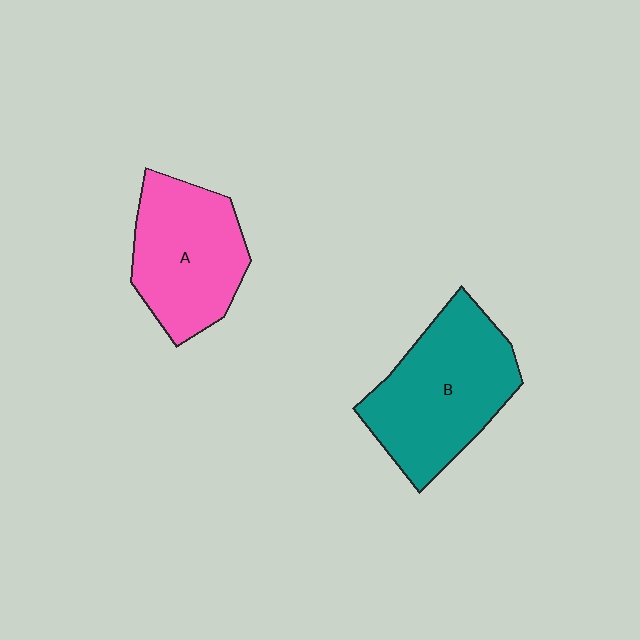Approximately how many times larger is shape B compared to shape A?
Approximately 1.2 times.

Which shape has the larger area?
Shape B (teal).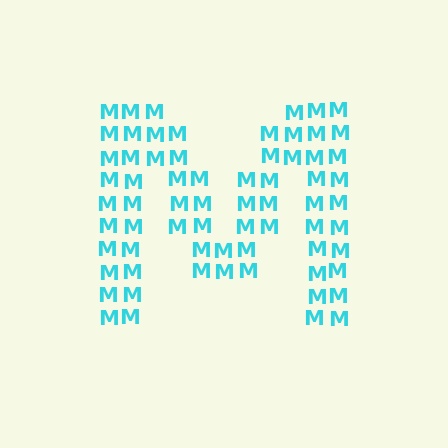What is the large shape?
The large shape is the letter M.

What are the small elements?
The small elements are letter M's.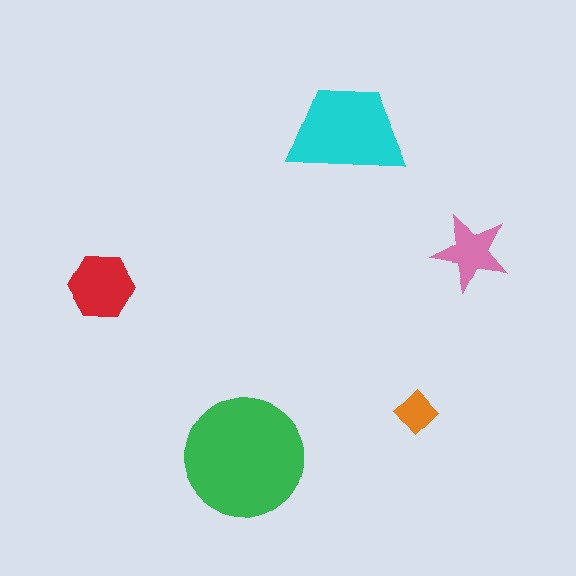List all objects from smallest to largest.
The orange diamond, the pink star, the red hexagon, the cyan trapezoid, the green circle.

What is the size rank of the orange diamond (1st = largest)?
5th.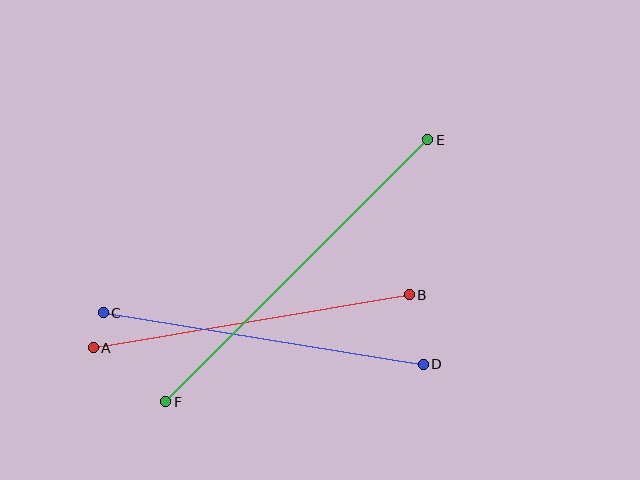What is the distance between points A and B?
The distance is approximately 320 pixels.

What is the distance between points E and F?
The distance is approximately 370 pixels.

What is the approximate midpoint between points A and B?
The midpoint is at approximately (251, 321) pixels.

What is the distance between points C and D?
The distance is approximately 324 pixels.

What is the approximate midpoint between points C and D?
The midpoint is at approximately (263, 338) pixels.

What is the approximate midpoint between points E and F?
The midpoint is at approximately (297, 271) pixels.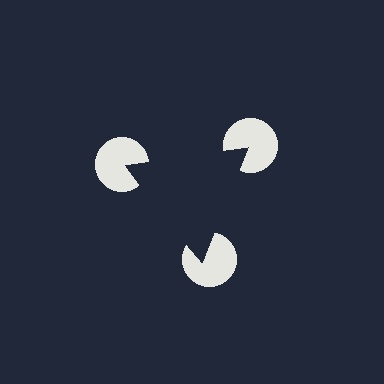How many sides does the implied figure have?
3 sides.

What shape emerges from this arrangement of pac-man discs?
An illusory triangle — its edges are inferred from the aligned wedge cuts in the pac-man discs, not physically drawn.